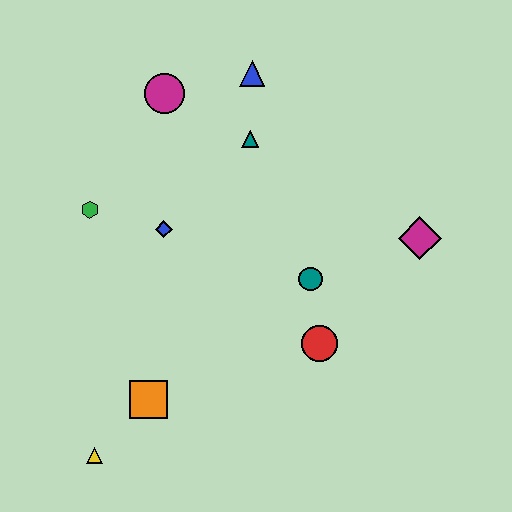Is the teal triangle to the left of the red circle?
Yes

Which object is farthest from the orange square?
The blue triangle is farthest from the orange square.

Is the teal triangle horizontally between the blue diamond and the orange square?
No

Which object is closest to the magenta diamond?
The teal circle is closest to the magenta diamond.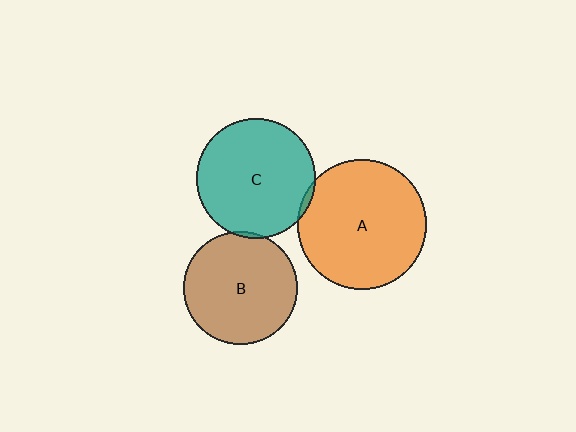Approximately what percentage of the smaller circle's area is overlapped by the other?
Approximately 5%.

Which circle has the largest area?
Circle A (orange).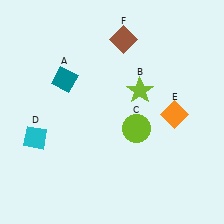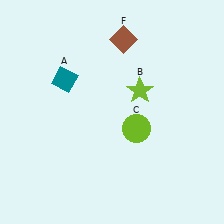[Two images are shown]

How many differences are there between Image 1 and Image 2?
There are 2 differences between the two images.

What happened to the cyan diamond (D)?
The cyan diamond (D) was removed in Image 2. It was in the bottom-left area of Image 1.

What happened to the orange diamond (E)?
The orange diamond (E) was removed in Image 2. It was in the bottom-right area of Image 1.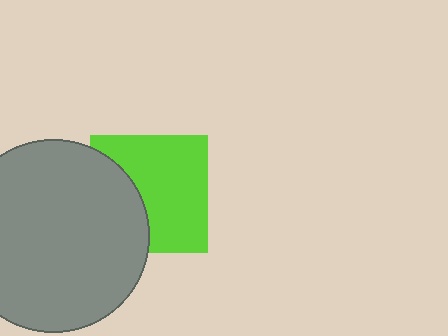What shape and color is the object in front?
The object in front is a gray circle.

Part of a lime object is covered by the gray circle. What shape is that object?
It is a square.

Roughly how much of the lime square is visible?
About half of it is visible (roughly 64%).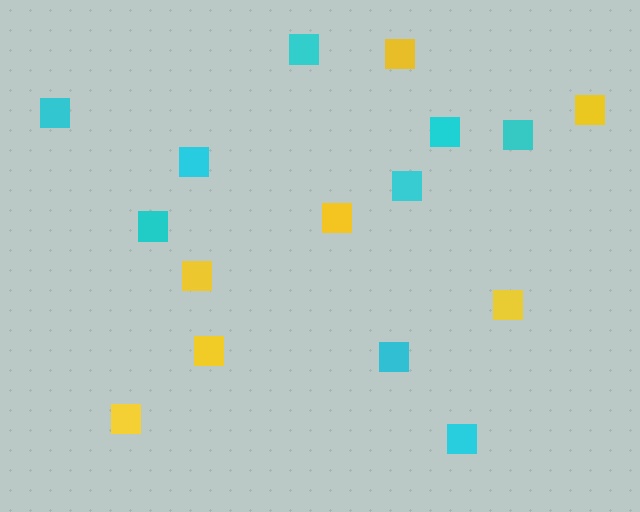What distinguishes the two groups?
There are 2 groups: one group of cyan squares (9) and one group of yellow squares (7).